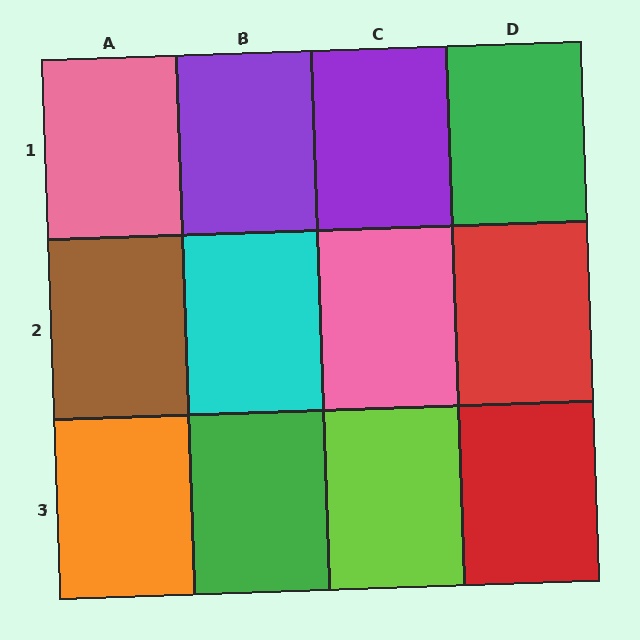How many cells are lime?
1 cell is lime.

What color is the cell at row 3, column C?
Lime.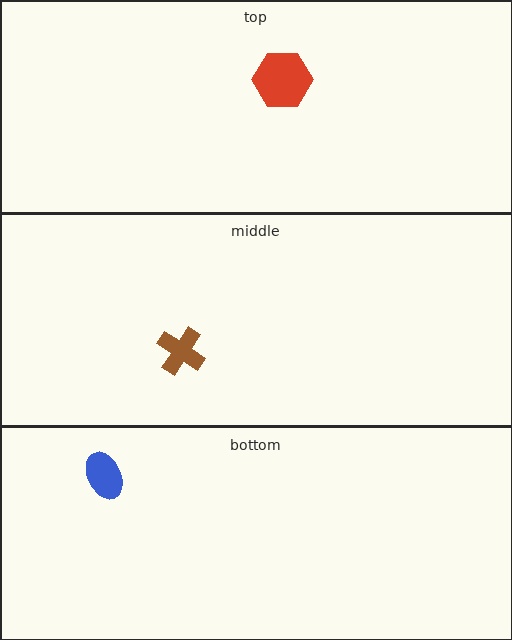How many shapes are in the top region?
1.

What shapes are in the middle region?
The brown cross.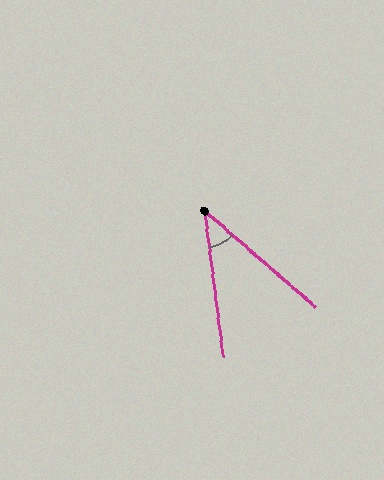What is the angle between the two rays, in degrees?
Approximately 41 degrees.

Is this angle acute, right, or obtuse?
It is acute.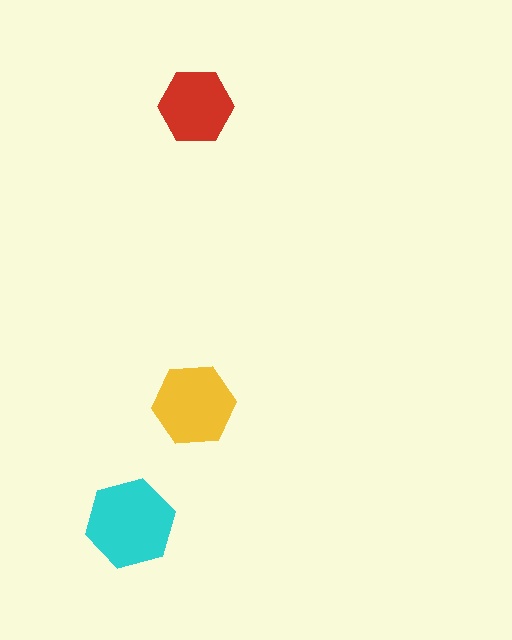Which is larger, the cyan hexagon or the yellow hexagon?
The cyan one.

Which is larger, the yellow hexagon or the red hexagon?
The yellow one.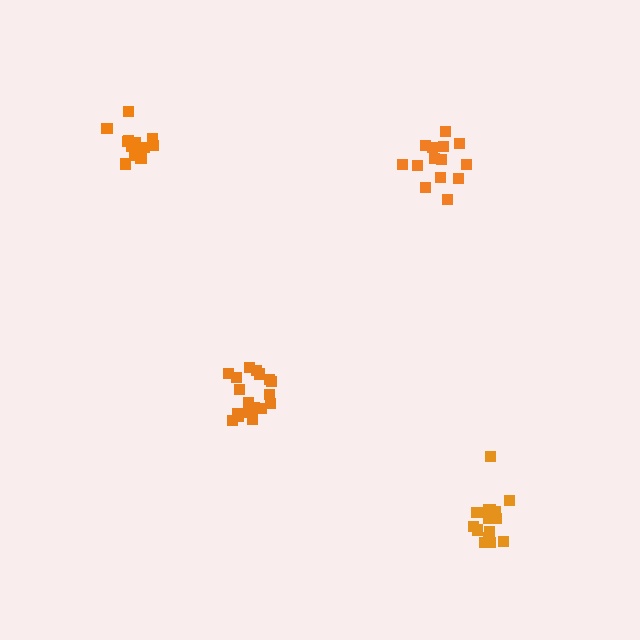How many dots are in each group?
Group 1: 14 dots, Group 2: 18 dots, Group 3: 16 dots, Group 4: 18 dots (66 total).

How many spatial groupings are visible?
There are 4 spatial groupings.